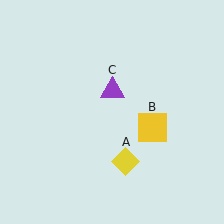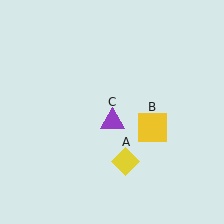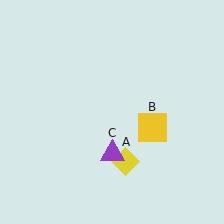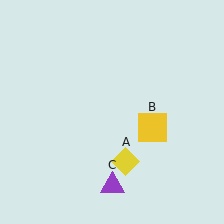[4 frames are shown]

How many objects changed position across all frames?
1 object changed position: purple triangle (object C).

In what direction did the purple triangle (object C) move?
The purple triangle (object C) moved down.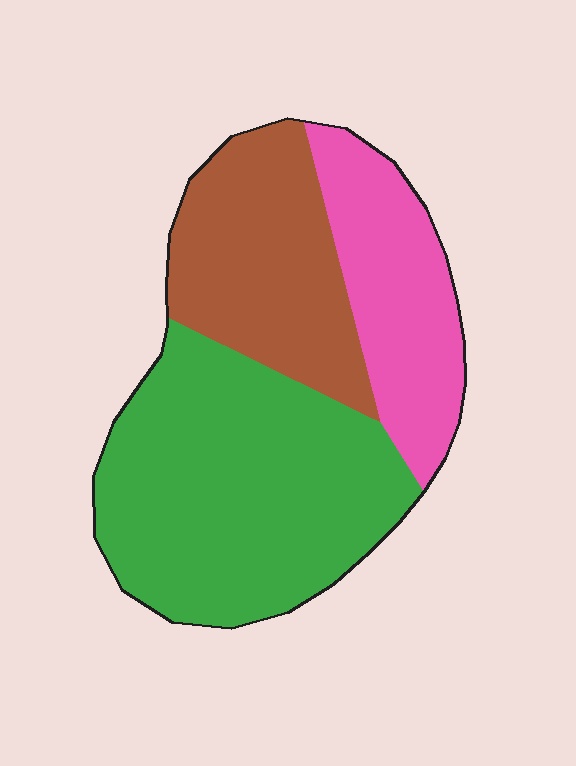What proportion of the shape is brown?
Brown takes up about one quarter (1/4) of the shape.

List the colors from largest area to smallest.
From largest to smallest: green, brown, pink.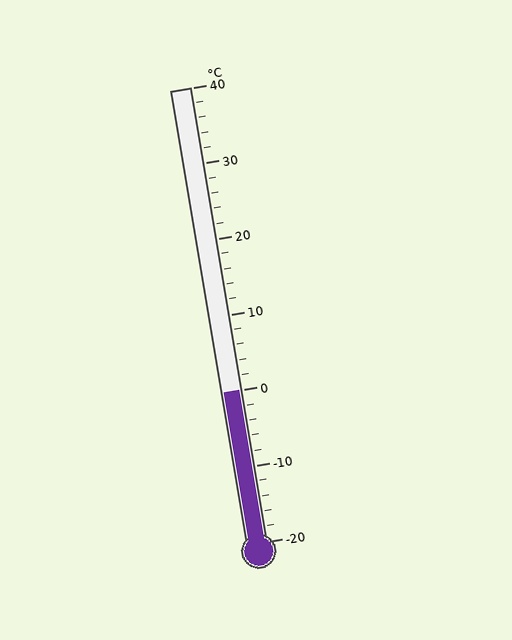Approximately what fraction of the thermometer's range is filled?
The thermometer is filled to approximately 35% of its range.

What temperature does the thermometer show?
The thermometer shows approximately 0°C.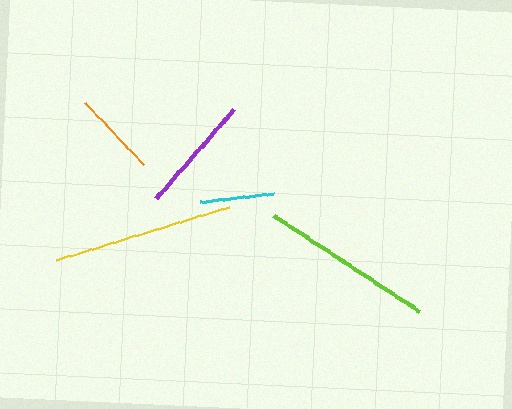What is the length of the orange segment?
The orange segment is approximately 84 pixels long.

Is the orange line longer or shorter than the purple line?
The purple line is longer than the orange line.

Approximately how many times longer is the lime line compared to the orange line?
The lime line is approximately 2.1 times the length of the orange line.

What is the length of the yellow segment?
The yellow segment is approximately 181 pixels long.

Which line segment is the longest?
The yellow line is the longest at approximately 181 pixels.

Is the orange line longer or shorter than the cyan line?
The orange line is longer than the cyan line.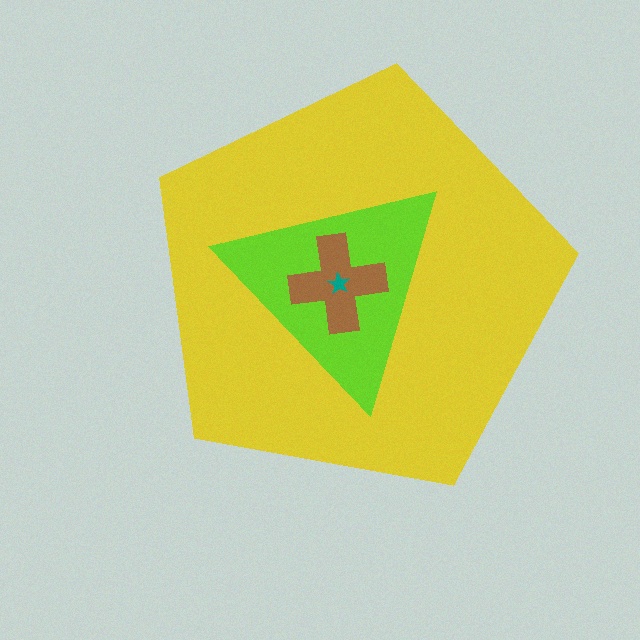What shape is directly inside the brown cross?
The teal star.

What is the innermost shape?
The teal star.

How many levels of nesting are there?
4.